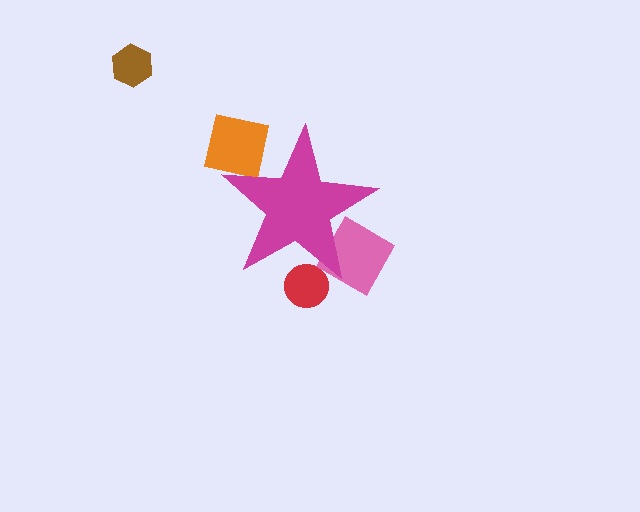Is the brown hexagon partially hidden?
No, the brown hexagon is fully visible.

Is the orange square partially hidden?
Yes, the orange square is partially hidden behind the magenta star.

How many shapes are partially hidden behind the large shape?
3 shapes are partially hidden.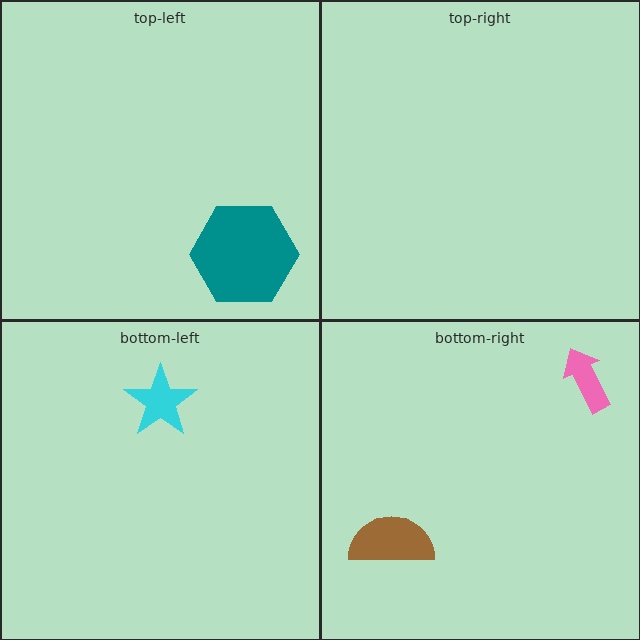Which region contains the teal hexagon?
The top-left region.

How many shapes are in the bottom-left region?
1.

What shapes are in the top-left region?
The teal hexagon.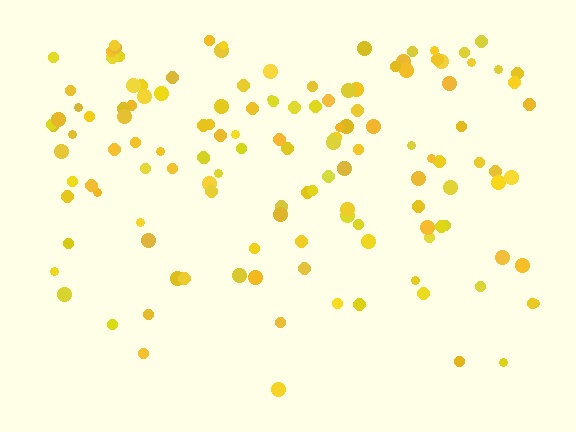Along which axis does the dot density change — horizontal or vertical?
Vertical.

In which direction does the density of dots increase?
From bottom to top, with the top side densest.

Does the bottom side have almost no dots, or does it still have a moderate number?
Still a moderate number, just noticeably fewer than the top.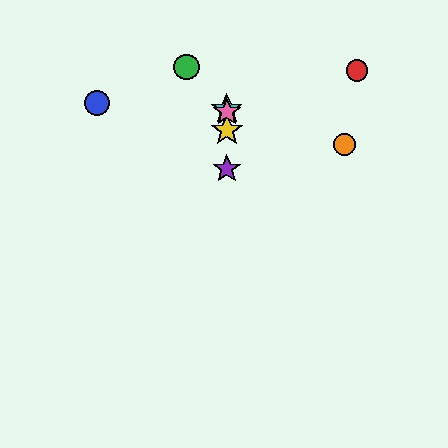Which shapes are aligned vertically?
The yellow star, the purple star, the cyan star, the pink star are aligned vertically.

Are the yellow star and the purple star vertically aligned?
Yes, both are at x≈227.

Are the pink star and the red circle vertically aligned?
No, the pink star is at x≈227 and the red circle is at x≈357.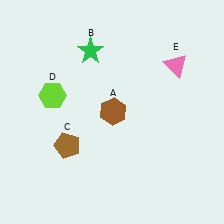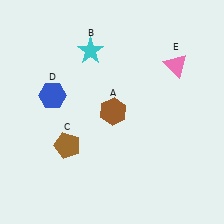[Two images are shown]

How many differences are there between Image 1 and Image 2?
There are 2 differences between the two images.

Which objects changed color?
B changed from green to cyan. D changed from lime to blue.